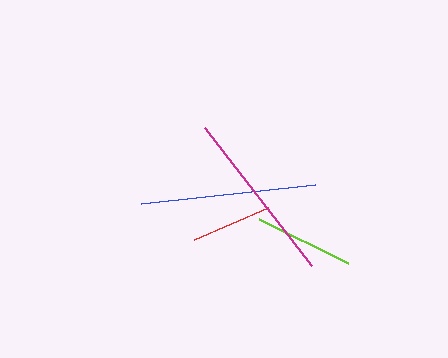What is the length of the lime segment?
The lime segment is approximately 99 pixels long.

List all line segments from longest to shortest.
From longest to shortest: magenta, blue, lime, red.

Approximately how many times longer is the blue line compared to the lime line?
The blue line is approximately 1.8 times the length of the lime line.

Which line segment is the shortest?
The red line is the shortest at approximately 80 pixels.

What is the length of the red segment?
The red segment is approximately 80 pixels long.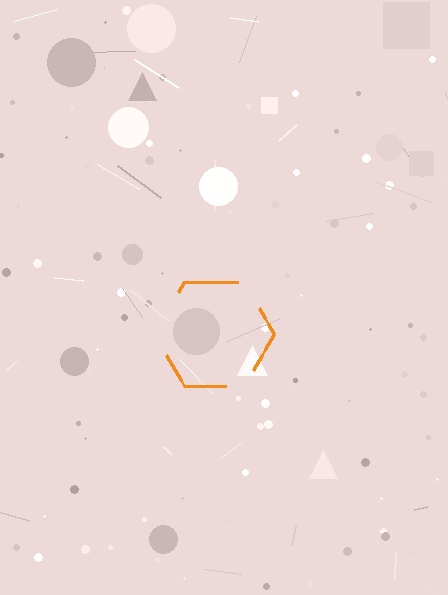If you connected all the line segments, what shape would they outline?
They would outline a hexagon.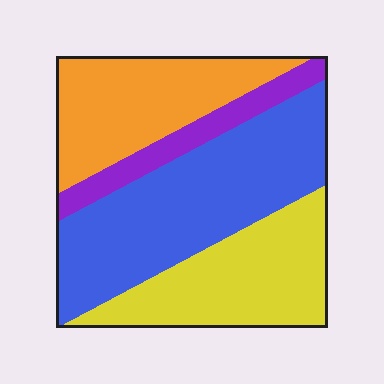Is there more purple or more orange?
Orange.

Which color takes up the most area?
Blue, at roughly 40%.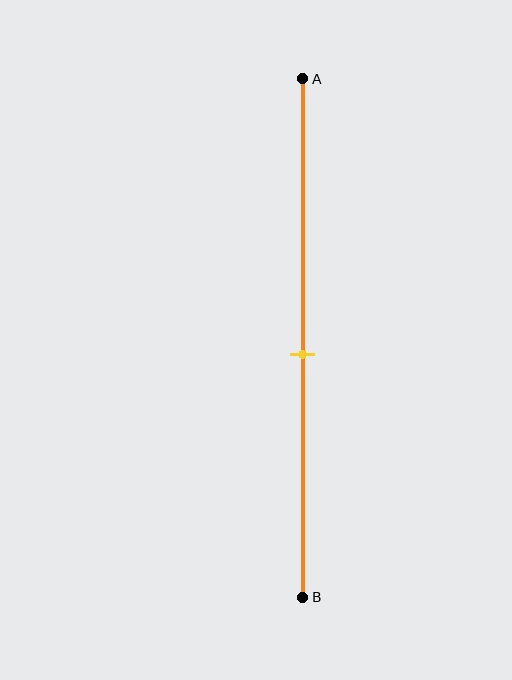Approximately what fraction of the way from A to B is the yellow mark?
The yellow mark is approximately 55% of the way from A to B.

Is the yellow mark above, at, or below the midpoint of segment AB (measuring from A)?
The yellow mark is below the midpoint of segment AB.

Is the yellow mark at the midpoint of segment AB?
No, the mark is at about 55% from A, not at the 50% midpoint.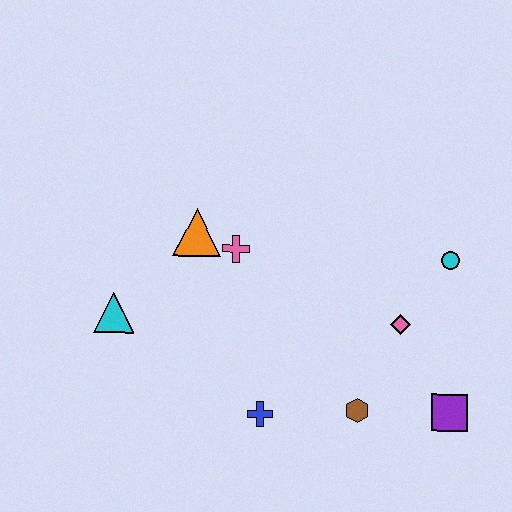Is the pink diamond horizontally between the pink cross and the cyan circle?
Yes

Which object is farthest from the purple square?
The cyan triangle is farthest from the purple square.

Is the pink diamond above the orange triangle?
No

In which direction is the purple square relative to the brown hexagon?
The purple square is to the right of the brown hexagon.